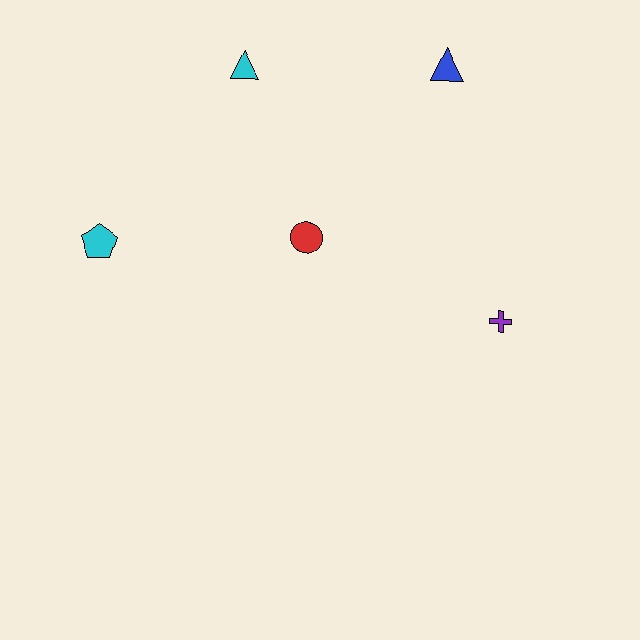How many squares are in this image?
There are no squares.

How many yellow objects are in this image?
There are no yellow objects.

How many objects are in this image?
There are 5 objects.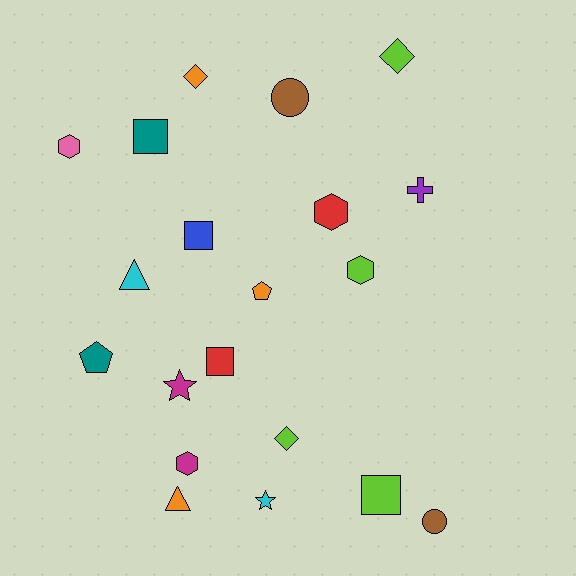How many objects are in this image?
There are 20 objects.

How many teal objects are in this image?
There are 2 teal objects.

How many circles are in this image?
There are 2 circles.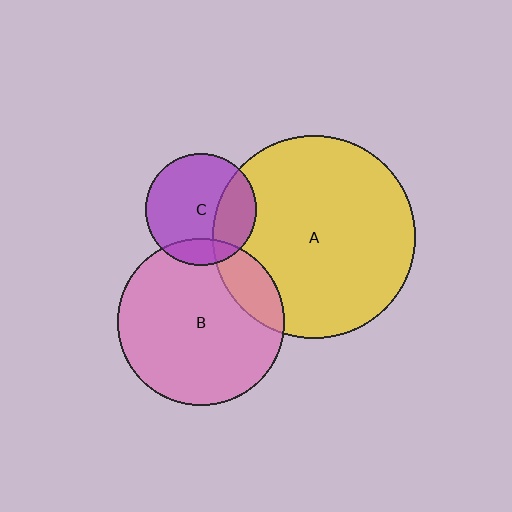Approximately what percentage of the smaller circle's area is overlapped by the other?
Approximately 15%.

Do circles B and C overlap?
Yes.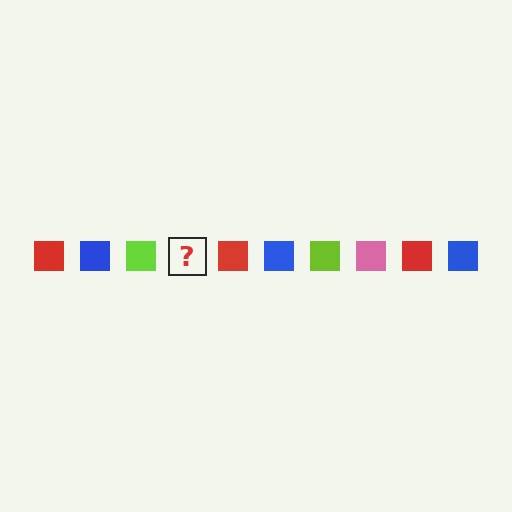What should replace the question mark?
The question mark should be replaced with a pink square.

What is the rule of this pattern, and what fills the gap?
The rule is that the pattern cycles through red, blue, lime, pink squares. The gap should be filled with a pink square.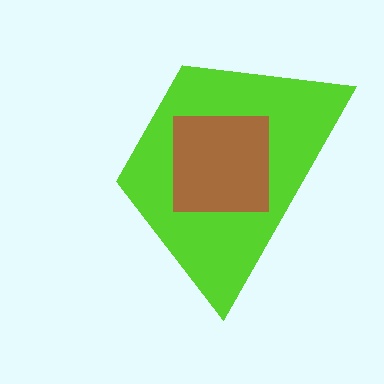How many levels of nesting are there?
2.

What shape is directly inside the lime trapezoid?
The brown square.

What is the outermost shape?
The lime trapezoid.